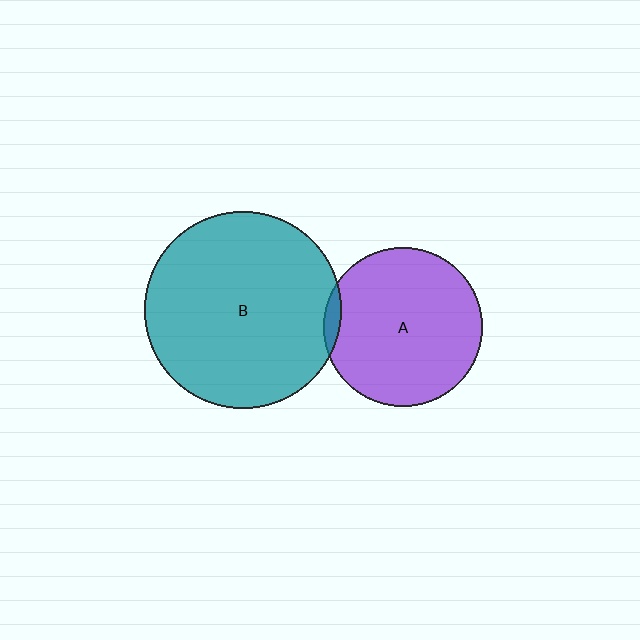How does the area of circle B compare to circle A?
Approximately 1.5 times.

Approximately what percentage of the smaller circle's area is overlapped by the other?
Approximately 5%.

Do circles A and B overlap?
Yes.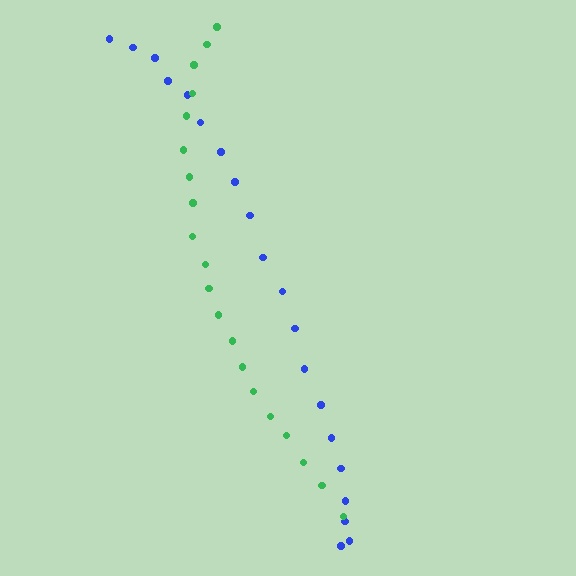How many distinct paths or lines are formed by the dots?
There are 2 distinct paths.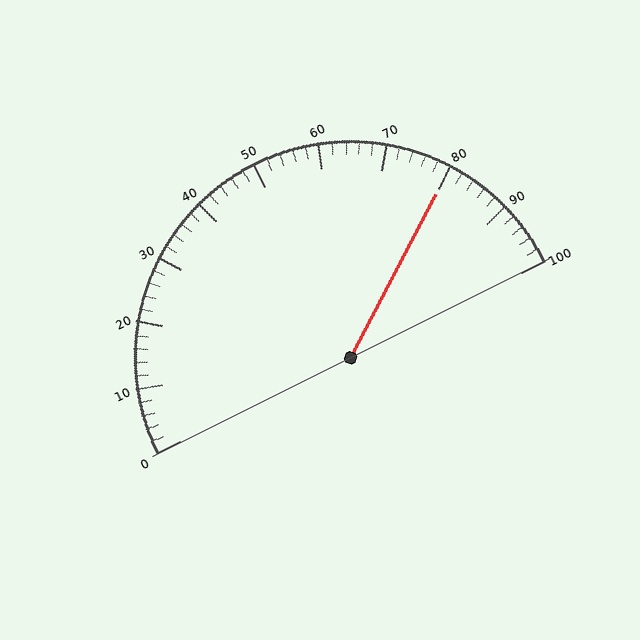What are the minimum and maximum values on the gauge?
The gauge ranges from 0 to 100.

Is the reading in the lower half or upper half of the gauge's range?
The reading is in the upper half of the range (0 to 100).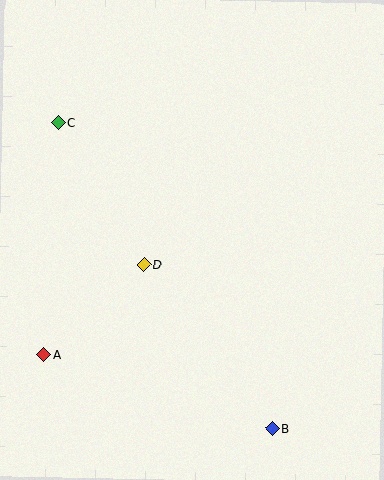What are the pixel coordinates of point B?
Point B is at (273, 428).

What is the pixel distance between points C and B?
The distance between C and B is 373 pixels.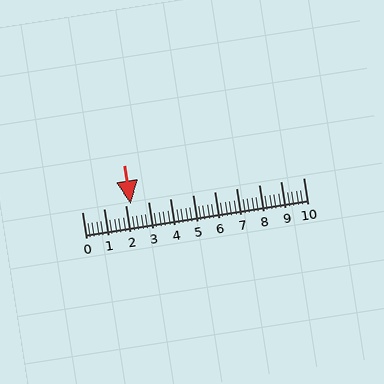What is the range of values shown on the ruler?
The ruler shows values from 0 to 10.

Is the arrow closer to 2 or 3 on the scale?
The arrow is closer to 2.